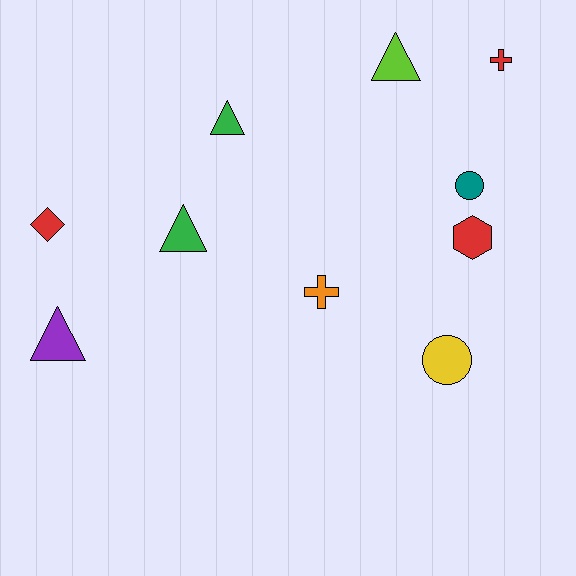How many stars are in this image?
There are no stars.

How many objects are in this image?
There are 10 objects.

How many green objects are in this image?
There are 2 green objects.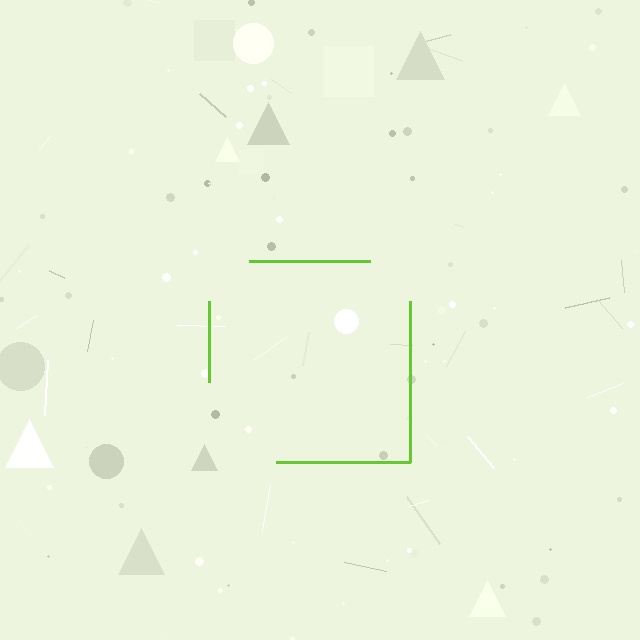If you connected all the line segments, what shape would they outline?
They would outline a square.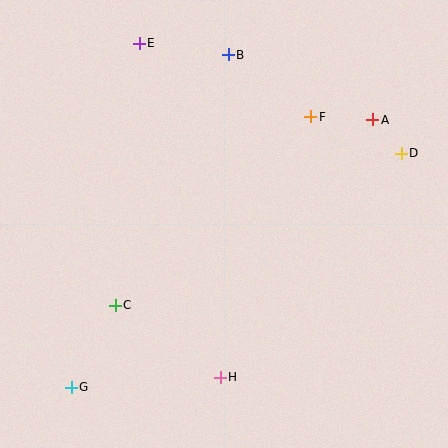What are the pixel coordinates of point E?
Point E is at (139, 43).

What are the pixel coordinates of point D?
Point D is at (401, 153).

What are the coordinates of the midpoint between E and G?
The midpoint between E and G is at (105, 215).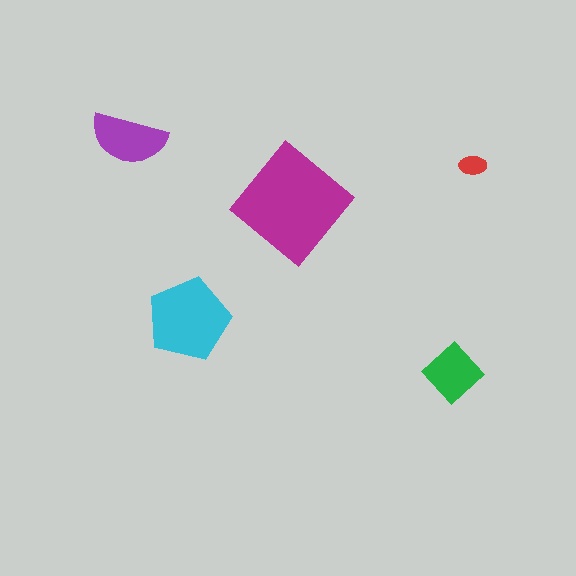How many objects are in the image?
There are 5 objects in the image.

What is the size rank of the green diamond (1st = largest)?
4th.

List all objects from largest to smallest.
The magenta diamond, the cyan pentagon, the purple semicircle, the green diamond, the red ellipse.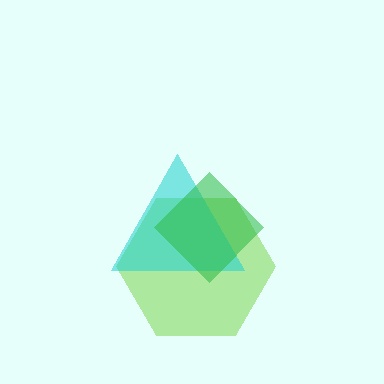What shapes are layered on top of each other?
The layered shapes are: a lime hexagon, a cyan triangle, a green diamond.